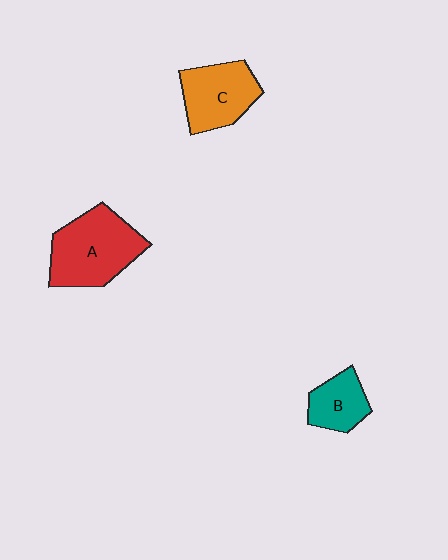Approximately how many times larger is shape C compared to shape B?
Approximately 1.5 times.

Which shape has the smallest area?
Shape B (teal).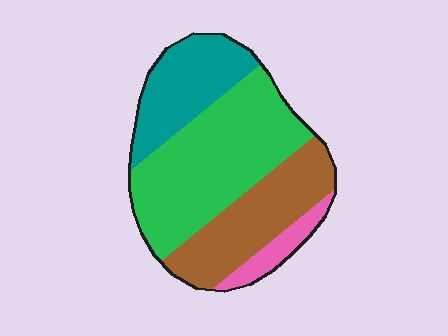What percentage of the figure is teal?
Teal covers about 20% of the figure.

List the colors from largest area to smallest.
From largest to smallest: green, brown, teal, pink.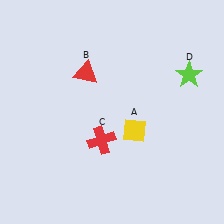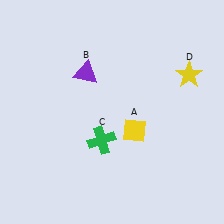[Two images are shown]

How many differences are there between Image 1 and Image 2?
There are 3 differences between the two images.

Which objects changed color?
B changed from red to purple. C changed from red to green. D changed from lime to yellow.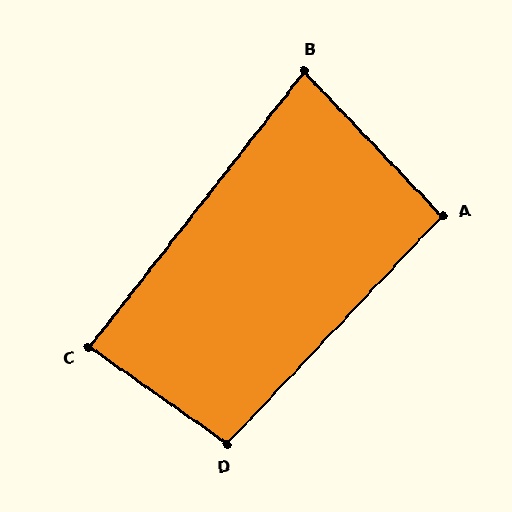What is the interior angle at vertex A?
Approximately 93 degrees (approximately right).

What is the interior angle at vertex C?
Approximately 87 degrees (approximately right).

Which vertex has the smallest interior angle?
B, at approximately 82 degrees.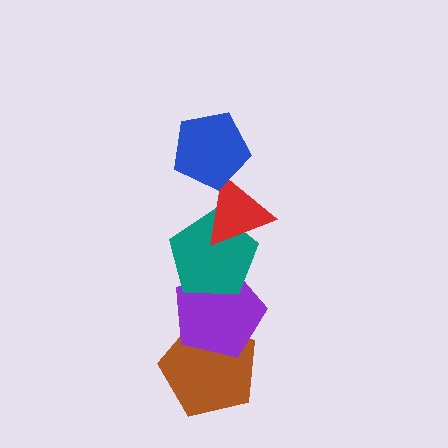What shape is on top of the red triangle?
The blue pentagon is on top of the red triangle.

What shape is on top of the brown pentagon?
The purple pentagon is on top of the brown pentagon.